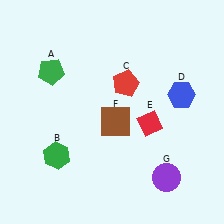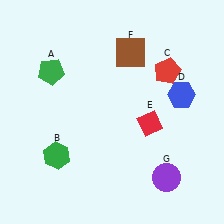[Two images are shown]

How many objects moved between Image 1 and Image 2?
2 objects moved between the two images.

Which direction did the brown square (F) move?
The brown square (F) moved up.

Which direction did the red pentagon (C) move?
The red pentagon (C) moved right.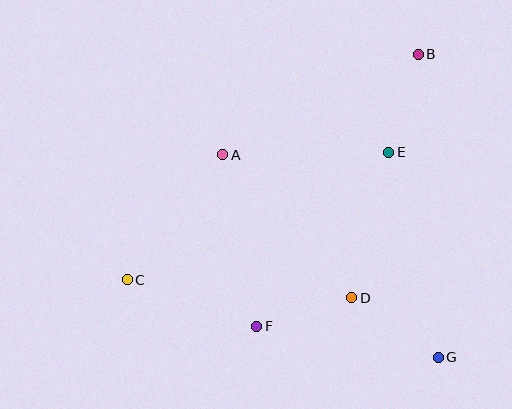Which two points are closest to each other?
Points D and F are closest to each other.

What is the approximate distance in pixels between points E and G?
The distance between E and G is approximately 212 pixels.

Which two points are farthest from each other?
Points B and C are farthest from each other.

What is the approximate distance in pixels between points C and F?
The distance between C and F is approximately 138 pixels.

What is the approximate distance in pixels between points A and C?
The distance between A and C is approximately 157 pixels.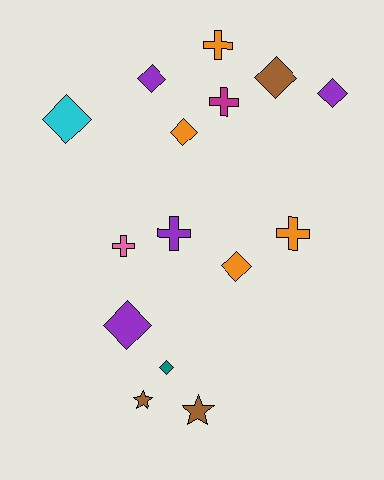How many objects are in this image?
There are 15 objects.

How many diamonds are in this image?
There are 8 diamonds.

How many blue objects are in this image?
There are no blue objects.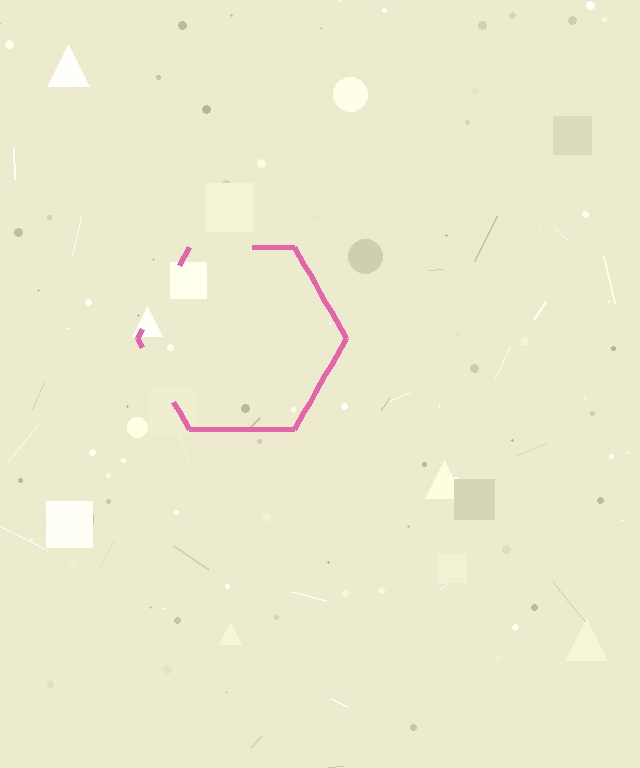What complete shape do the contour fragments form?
The contour fragments form a hexagon.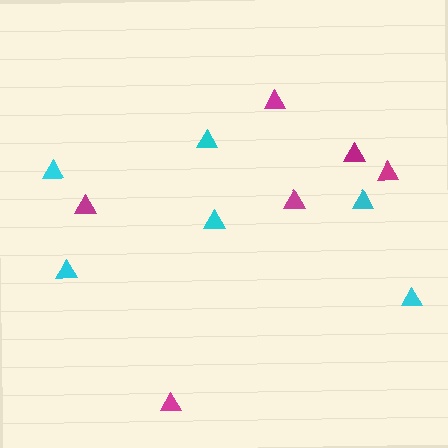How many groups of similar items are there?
There are 2 groups: one group of magenta triangles (6) and one group of cyan triangles (6).